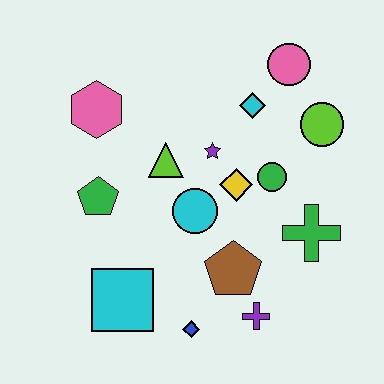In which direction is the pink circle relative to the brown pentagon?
The pink circle is above the brown pentagon.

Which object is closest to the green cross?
The green circle is closest to the green cross.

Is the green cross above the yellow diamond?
No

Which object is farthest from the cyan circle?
The pink circle is farthest from the cyan circle.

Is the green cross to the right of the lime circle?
No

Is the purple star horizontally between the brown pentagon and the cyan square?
Yes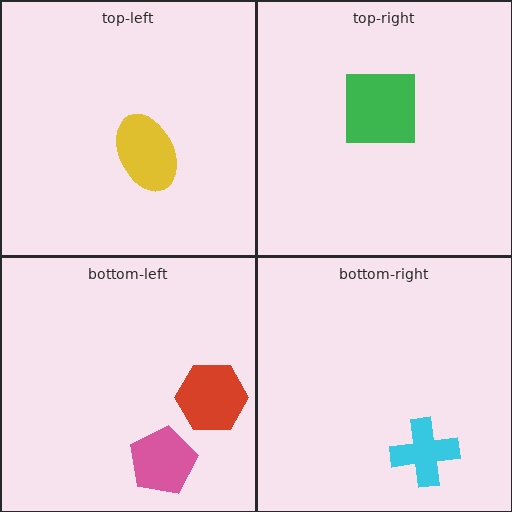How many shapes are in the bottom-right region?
1.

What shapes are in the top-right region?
The green square.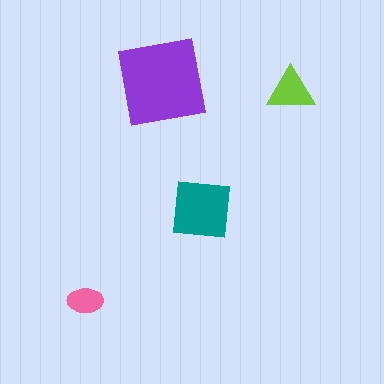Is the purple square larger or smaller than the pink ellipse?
Larger.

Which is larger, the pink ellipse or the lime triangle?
The lime triangle.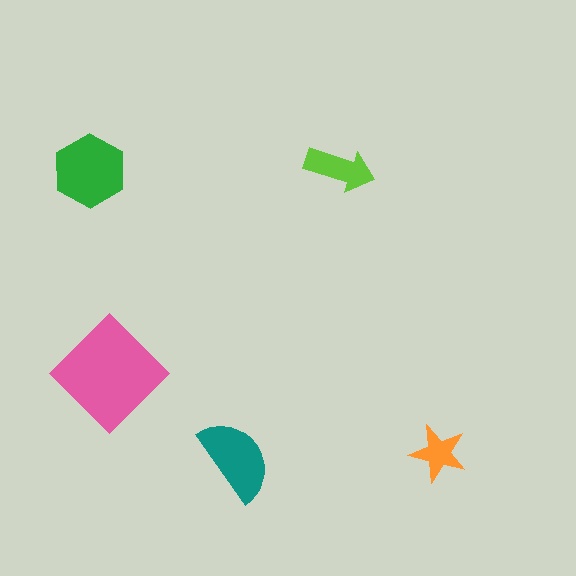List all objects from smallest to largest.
The orange star, the lime arrow, the teal semicircle, the green hexagon, the pink diamond.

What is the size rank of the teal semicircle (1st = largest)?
3rd.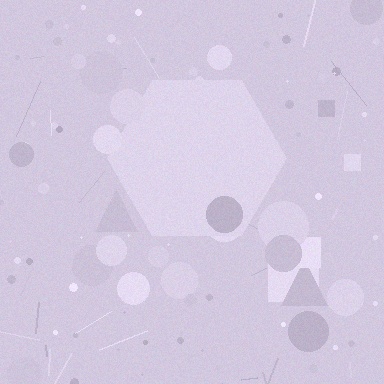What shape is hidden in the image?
A hexagon is hidden in the image.